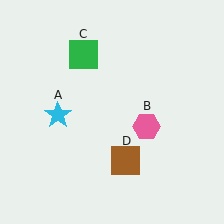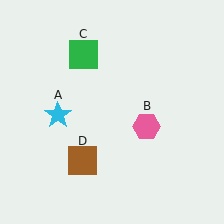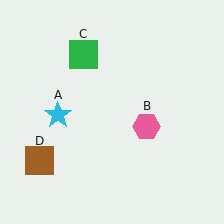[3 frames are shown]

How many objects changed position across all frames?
1 object changed position: brown square (object D).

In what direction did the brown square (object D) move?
The brown square (object D) moved left.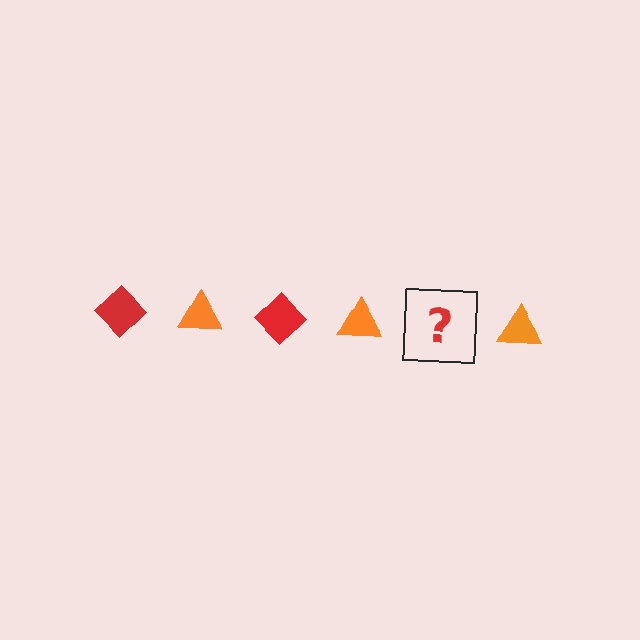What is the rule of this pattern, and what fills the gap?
The rule is that the pattern alternates between red diamond and orange triangle. The gap should be filled with a red diamond.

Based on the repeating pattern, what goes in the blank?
The blank should be a red diamond.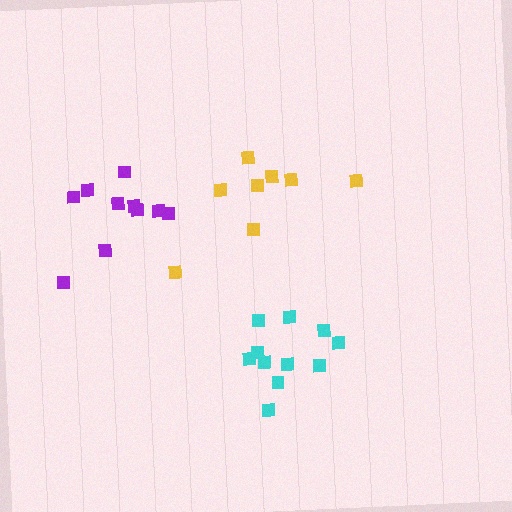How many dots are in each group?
Group 1: 10 dots, Group 2: 8 dots, Group 3: 11 dots (29 total).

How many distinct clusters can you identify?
There are 3 distinct clusters.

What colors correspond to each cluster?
The clusters are colored: purple, yellow, cyan.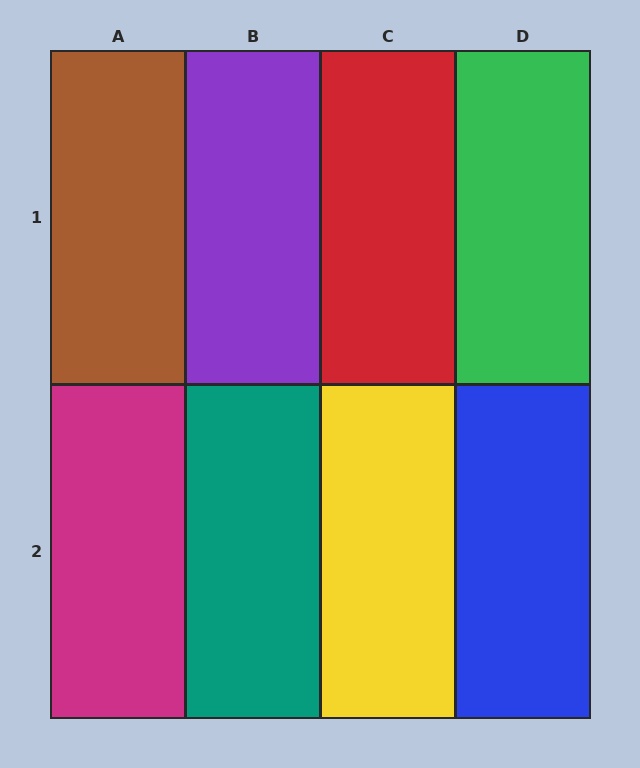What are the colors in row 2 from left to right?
Magenta, teal, yellow, blue.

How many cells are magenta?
1 cell is magenta.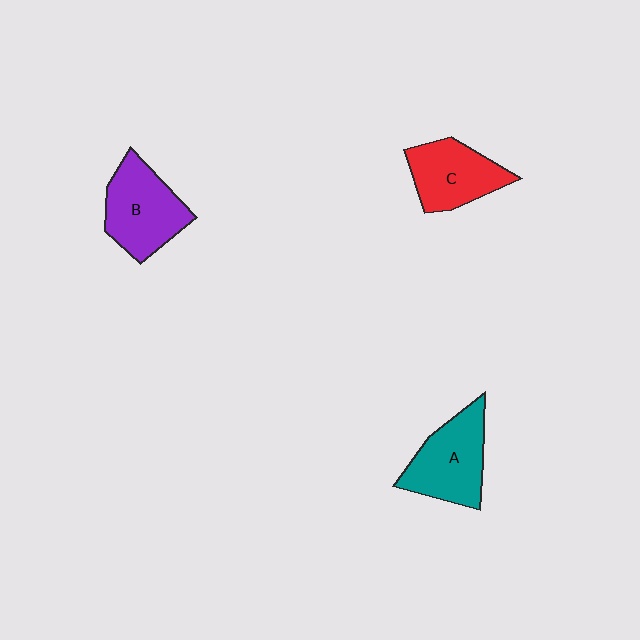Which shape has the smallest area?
Shape C (red).